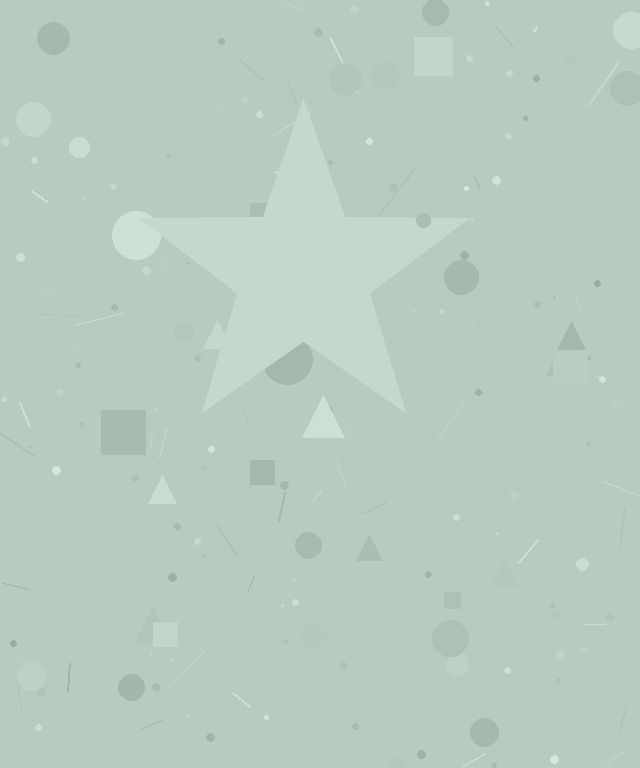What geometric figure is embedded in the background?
A star is embedded in the background.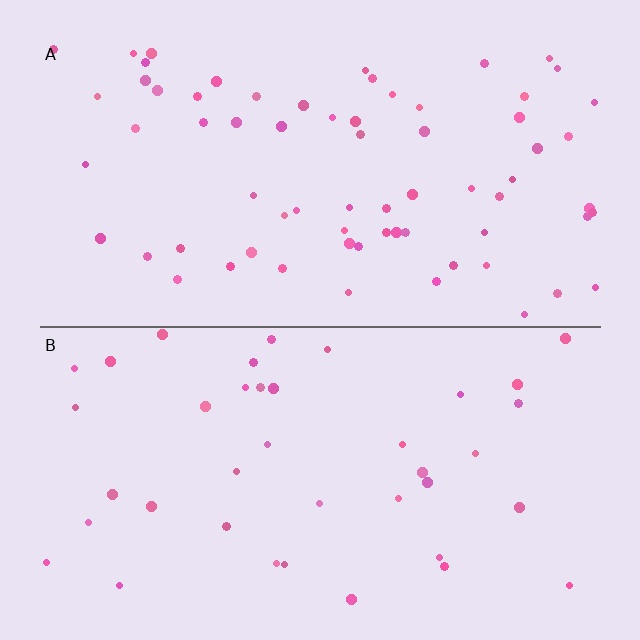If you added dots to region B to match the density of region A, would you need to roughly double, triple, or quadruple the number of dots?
Approximately double.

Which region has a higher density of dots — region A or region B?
A (the top).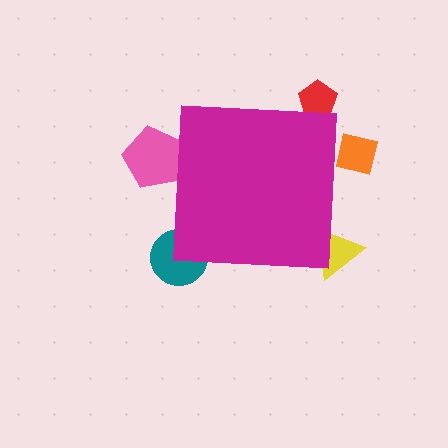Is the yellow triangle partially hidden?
Yes, the yellow triangle is partially hidden behind the magenta square.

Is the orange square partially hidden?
Yes, the orange square is partially hidden behind the magenta square.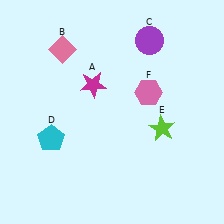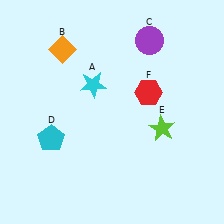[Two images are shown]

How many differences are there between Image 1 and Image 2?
There are 3 differences between the two images.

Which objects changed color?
A changed from magenta to cyan. B changed from pink to orange. F changed from pink to red.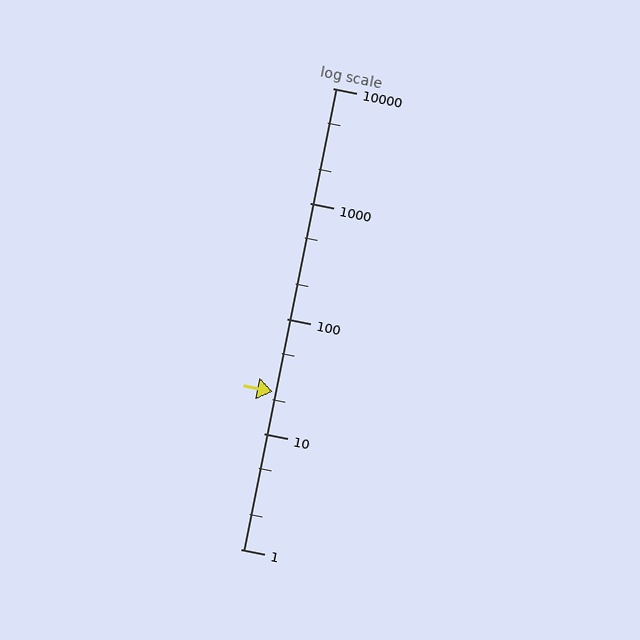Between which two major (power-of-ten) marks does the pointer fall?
The pointer is between 10 and 100.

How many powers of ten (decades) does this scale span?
The scale spans 4 decades, from 1 to 10000.